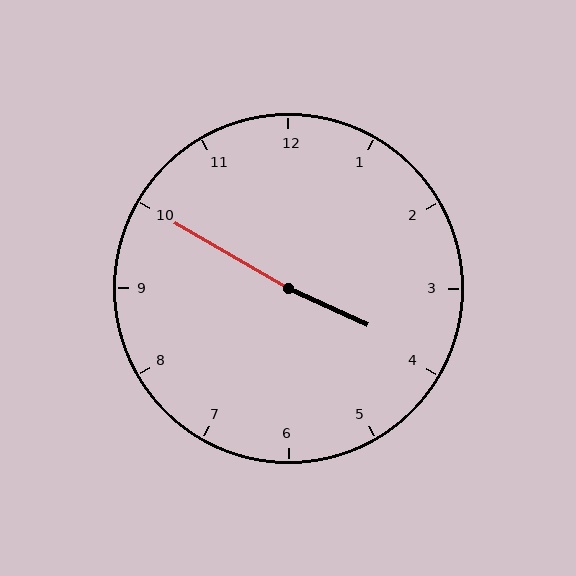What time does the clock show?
3:50.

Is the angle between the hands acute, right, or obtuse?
It is obtuse.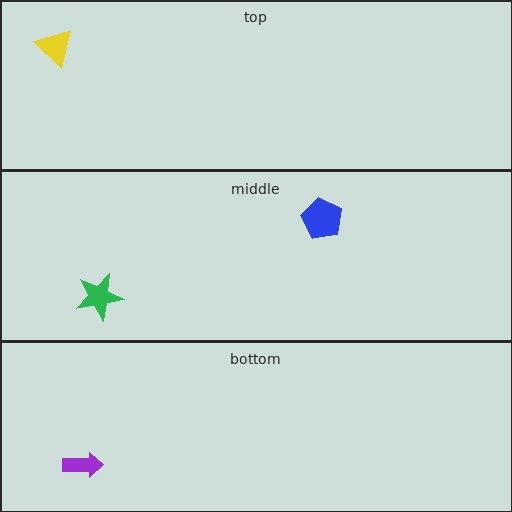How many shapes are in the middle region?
2.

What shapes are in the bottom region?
The purple arrow.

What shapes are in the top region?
The yellow triangle.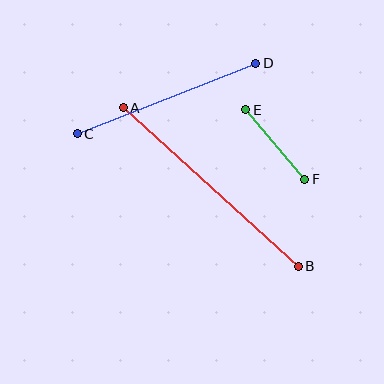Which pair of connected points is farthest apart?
Points A and B are farthest apart.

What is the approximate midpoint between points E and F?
The midpoint is at approximately (275, 144) pixels.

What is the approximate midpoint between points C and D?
The midpoint is at approximately (167, 98) pixels.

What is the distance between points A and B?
The distance is approximately 236 pixels.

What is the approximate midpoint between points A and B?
The midpoint is at approximately (211, 187) pixels.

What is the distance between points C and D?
The distance is approximately 192 pixels.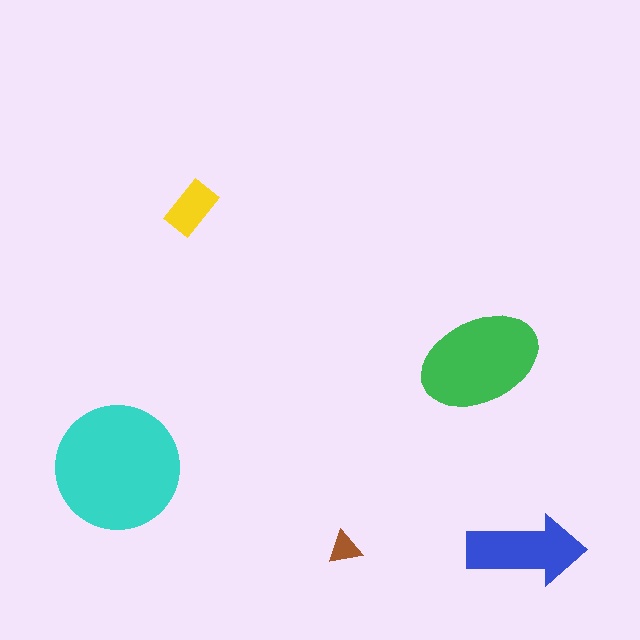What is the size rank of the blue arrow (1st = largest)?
3rd.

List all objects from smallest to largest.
The brown triangle, the yellow rectangle, the blue arrow, the green ellipse, the cyan circle.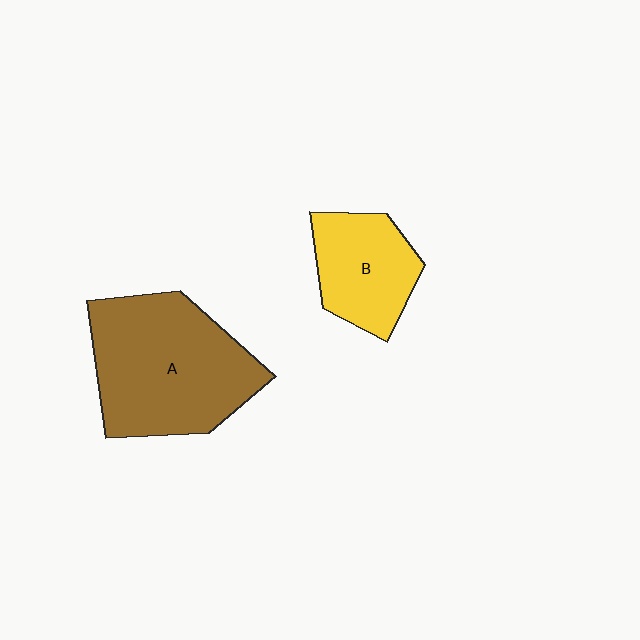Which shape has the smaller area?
Shape B (yellow).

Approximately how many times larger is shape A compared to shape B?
Approximately 1.9 times.